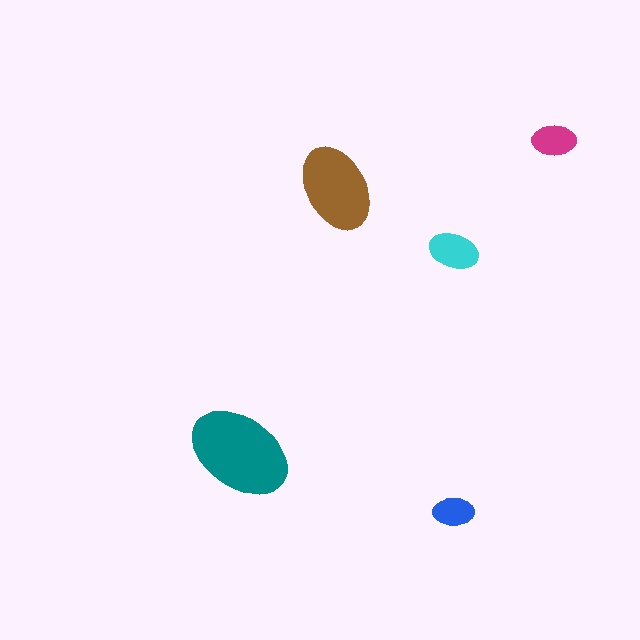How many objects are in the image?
There are 5 objects in the image.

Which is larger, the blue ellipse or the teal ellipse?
The teal one.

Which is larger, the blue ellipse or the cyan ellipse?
The cyan one.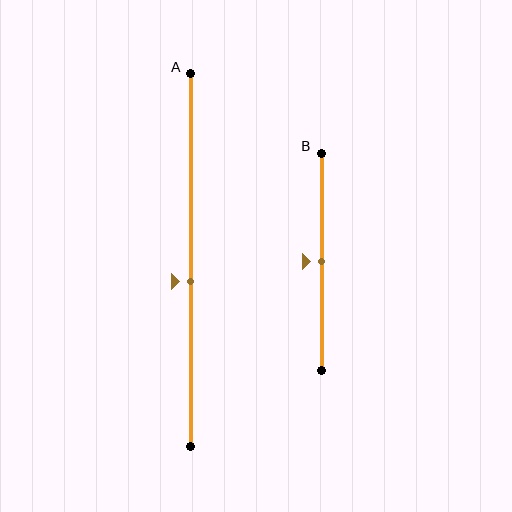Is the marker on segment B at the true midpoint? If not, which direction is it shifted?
Yes, the marker on segment B is at the true midpoint.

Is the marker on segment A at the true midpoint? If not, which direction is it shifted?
No, the marker on segment A is shifted downward by about 6% of the segment length.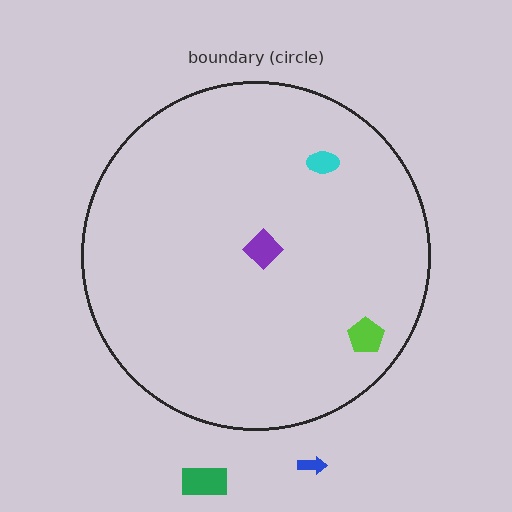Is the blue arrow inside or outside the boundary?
Outside.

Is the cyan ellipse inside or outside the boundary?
Inside.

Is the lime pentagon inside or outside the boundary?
Inside.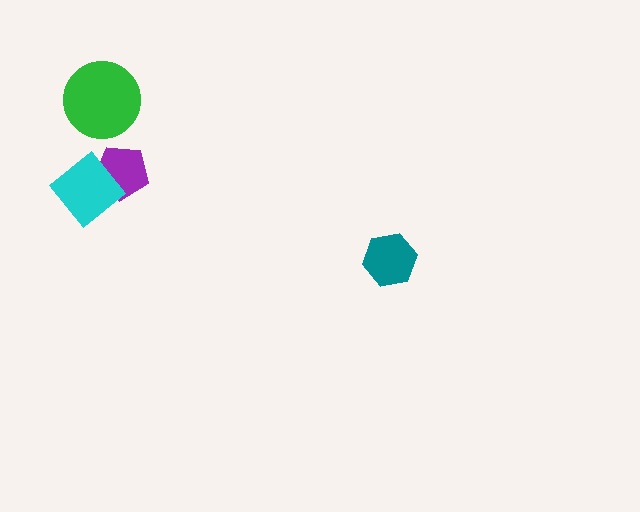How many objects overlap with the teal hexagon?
0 objects overlap with the teal hexagon.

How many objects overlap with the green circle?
0 objects overlap with the green circle.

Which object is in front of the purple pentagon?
The cyan diamond is in front of the purple pentagon.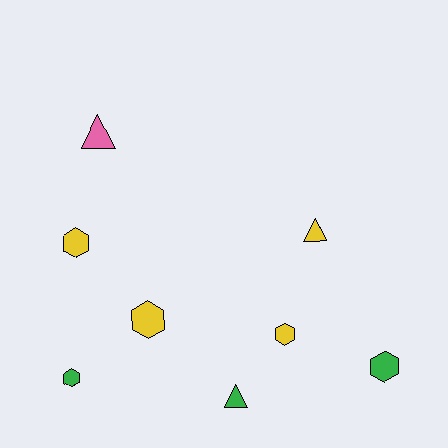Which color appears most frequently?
Yellow, with 4 objects.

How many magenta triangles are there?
There are no magenta triangles.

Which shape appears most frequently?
Hexagon, with 5 objects.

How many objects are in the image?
There are 8 objects.